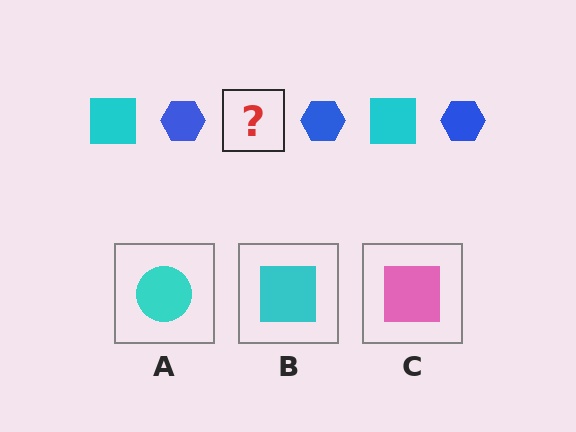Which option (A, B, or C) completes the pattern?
B.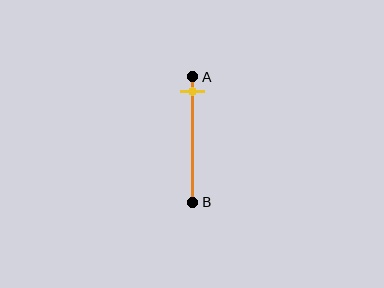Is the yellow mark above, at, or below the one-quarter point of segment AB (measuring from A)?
The yellow mark is above the one-quarter point of segment AB.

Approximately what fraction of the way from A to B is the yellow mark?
The yellow mark is approximately 10% of the way from A to B.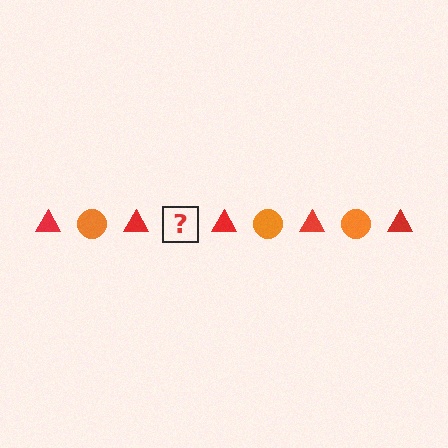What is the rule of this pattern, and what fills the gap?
The rule is that the pattern alternates between red triangle and orange circle. The gap should be filled with an orange circle.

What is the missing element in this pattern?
The missing element is an orange circle.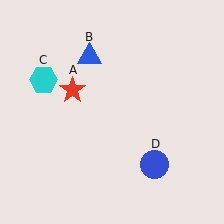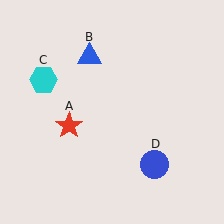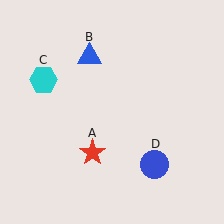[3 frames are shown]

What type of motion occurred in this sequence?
The red star (object A) rotated counterclockwise around the center of the scene.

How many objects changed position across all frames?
1 object changed position: red star (object A).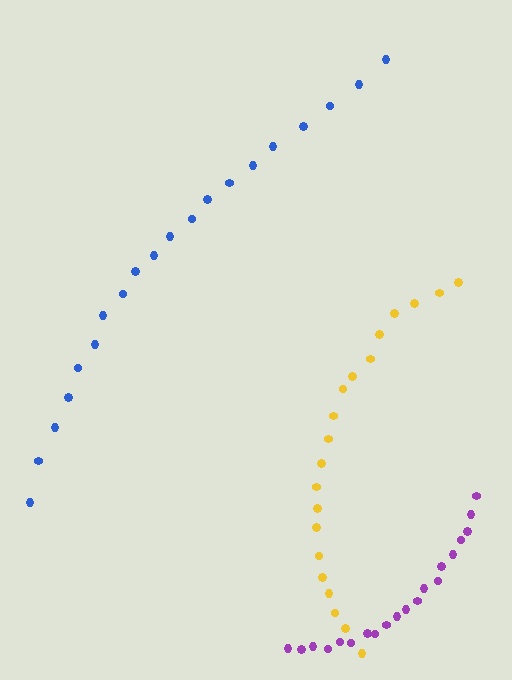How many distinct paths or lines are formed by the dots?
There are 3 distinct paths.